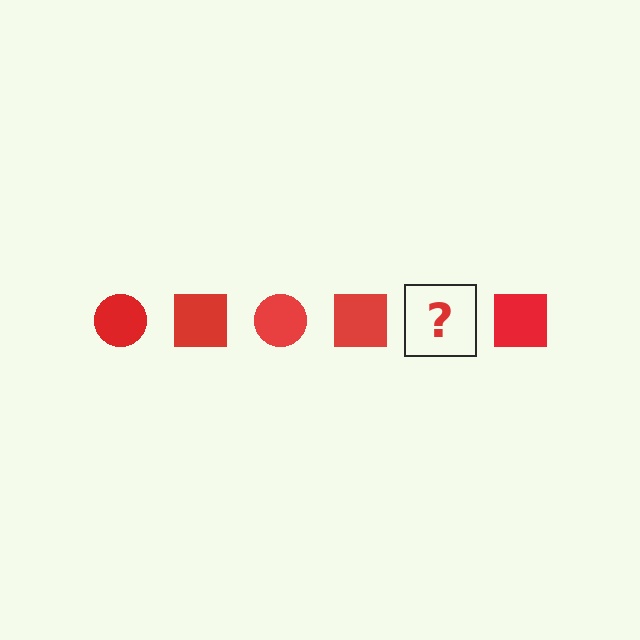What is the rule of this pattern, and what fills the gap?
The rule is that the pattern cycles through circle, square shapes in red. The gap should be filled with a red circle.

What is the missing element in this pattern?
The missing element is a red circle.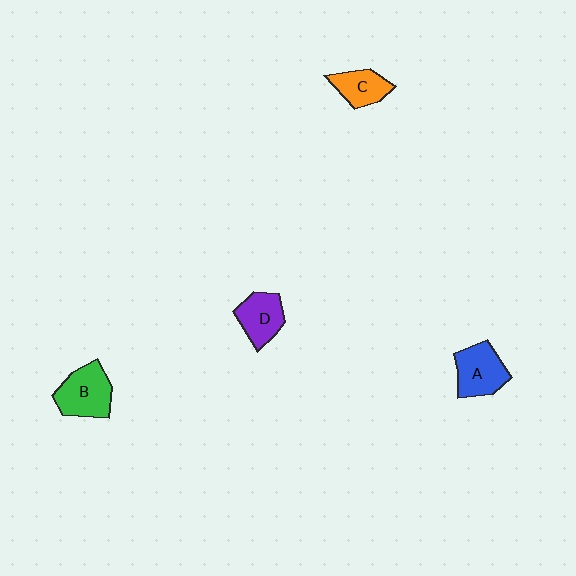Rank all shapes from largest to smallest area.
From largest to smallest: B (green), A (blue), D (purple), C (orange).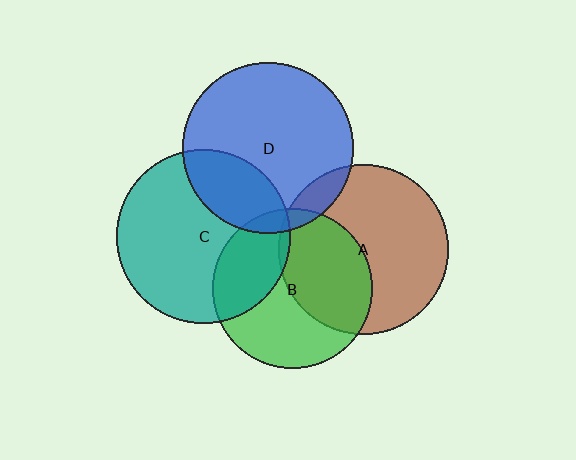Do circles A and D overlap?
Yes.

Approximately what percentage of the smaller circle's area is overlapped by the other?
Approximately 10%.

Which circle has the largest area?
Circle C (teal).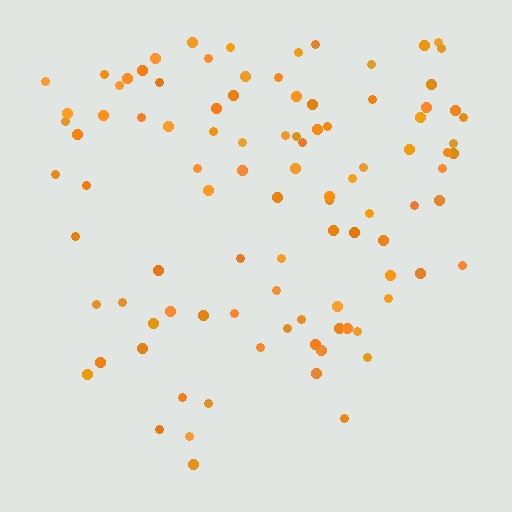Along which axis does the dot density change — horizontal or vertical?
Vertical.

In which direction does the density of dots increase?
From bottom to top, with the top side densest.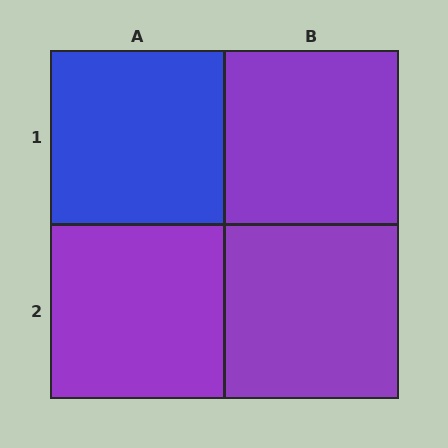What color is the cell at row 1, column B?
Purple.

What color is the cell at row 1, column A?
Blue.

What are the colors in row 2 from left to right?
Purple, purple.